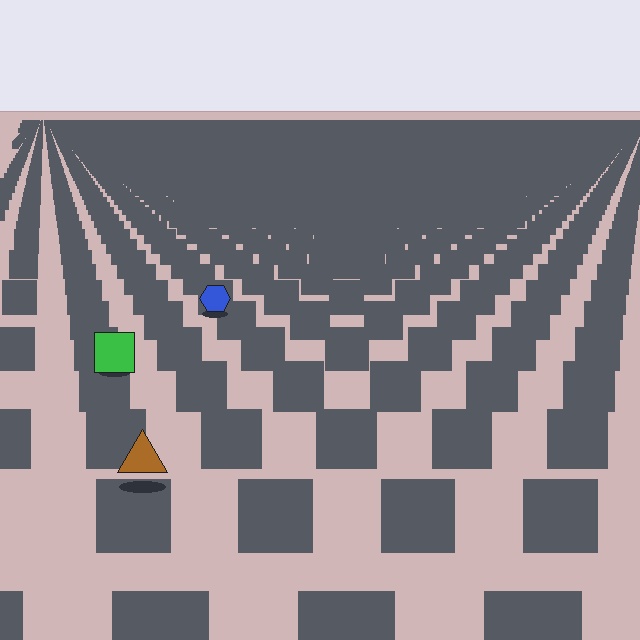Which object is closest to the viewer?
The brown triangle is closest. The texture marks near it are larger and more spread out.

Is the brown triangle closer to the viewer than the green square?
Yes. The brown triangle is closer — you can tell from the texture gradient: the ground texture is coarser near it.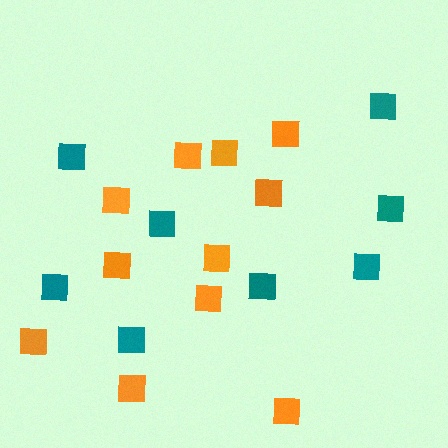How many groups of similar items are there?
There are 2 groups: one group of teal squares (8) and one group of orange squares (11).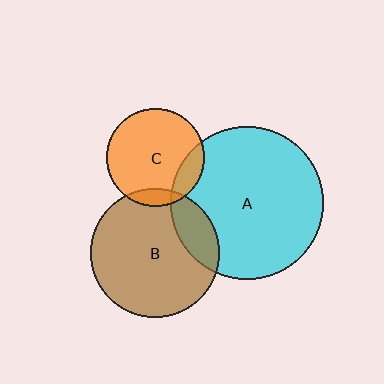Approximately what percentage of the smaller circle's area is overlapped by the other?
Approximately 20%.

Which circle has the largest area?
Circle A (cyan).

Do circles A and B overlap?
Yes.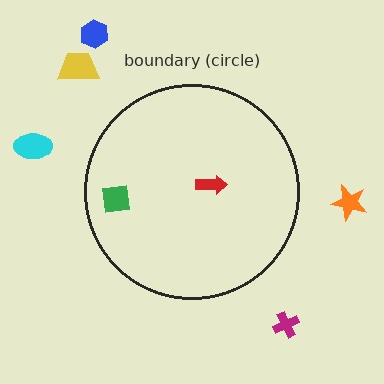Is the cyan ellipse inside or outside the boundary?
Outside.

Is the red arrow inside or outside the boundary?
Inside.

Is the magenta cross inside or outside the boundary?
Outside.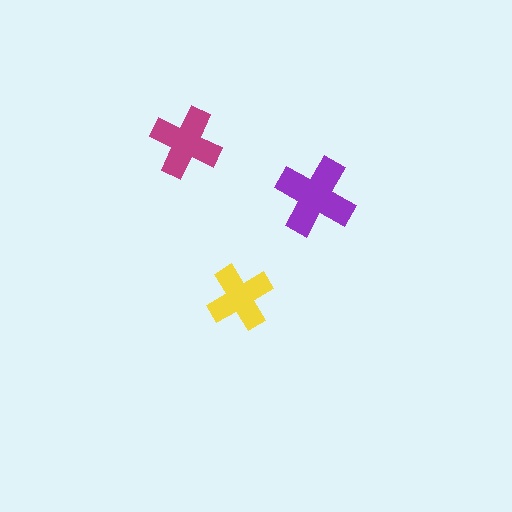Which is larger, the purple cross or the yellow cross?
The purple one.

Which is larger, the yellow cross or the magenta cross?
The magenta one.